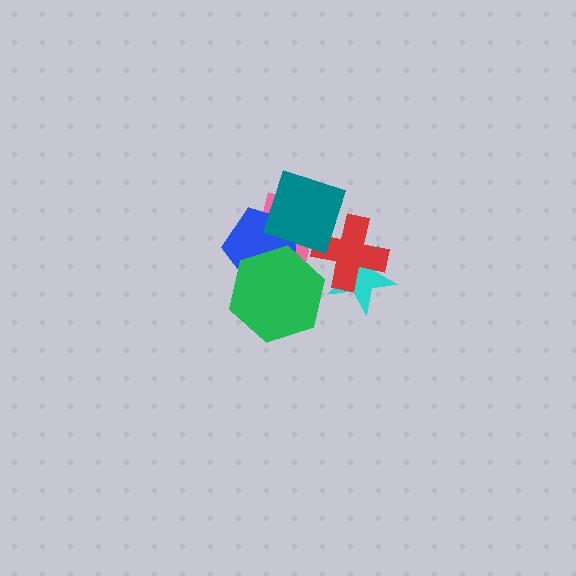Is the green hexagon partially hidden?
No, no other shape covers it.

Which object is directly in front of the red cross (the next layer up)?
The pink rectangle is directly in front of the red cross.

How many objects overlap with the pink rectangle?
4 objects overlap with the pink rectangle.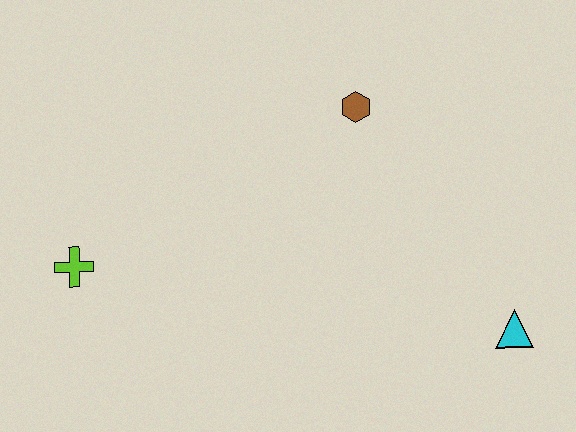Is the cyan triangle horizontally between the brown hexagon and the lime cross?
No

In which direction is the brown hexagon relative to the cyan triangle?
The brown hexagon is above the cyan triangle.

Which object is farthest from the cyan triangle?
The lime cross is farthest from the cyan triangle.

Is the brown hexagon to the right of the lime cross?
Yes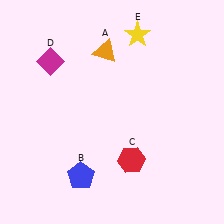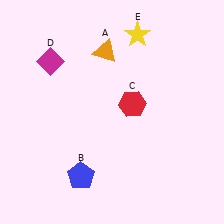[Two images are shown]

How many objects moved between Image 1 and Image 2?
1 object moved between the two images.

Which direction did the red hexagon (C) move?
The red hexagon (C) moved up.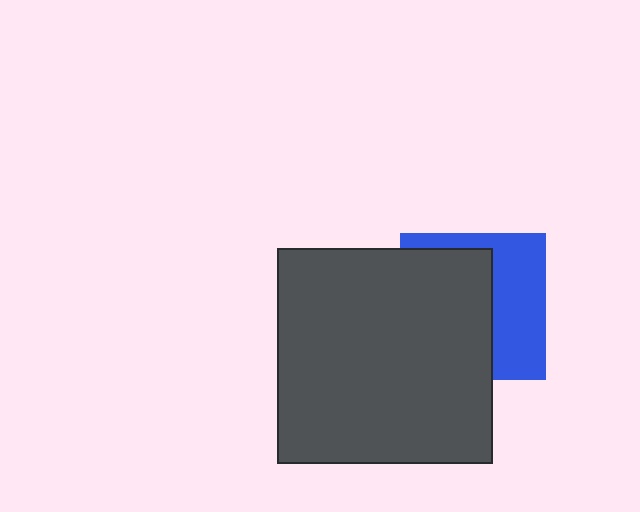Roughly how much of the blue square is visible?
A small part of it is visible (roughly 42%).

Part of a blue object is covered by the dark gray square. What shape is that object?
It is a square.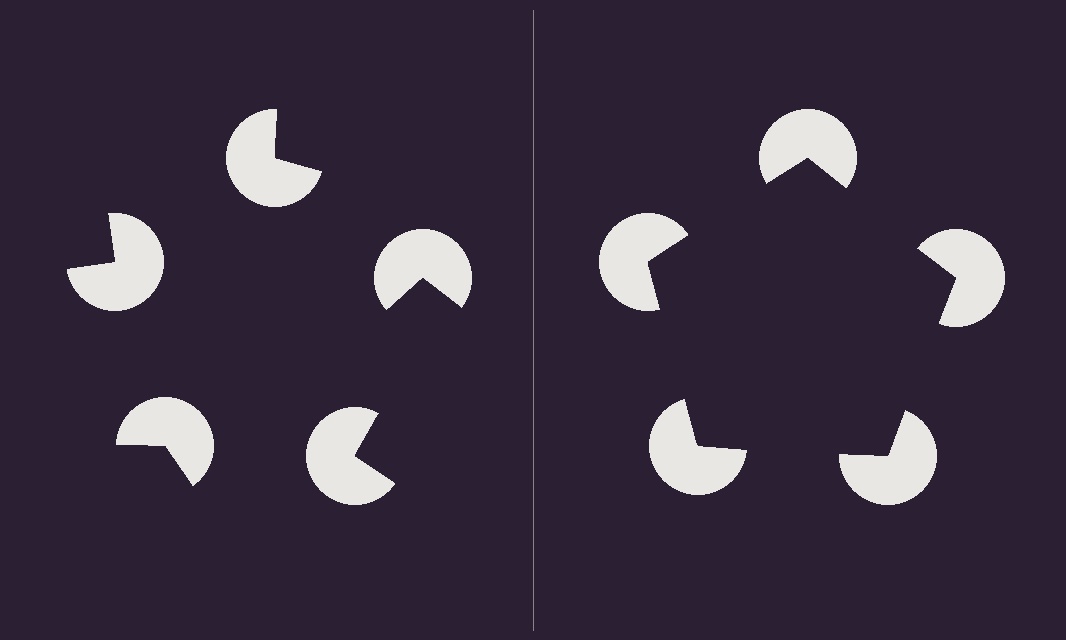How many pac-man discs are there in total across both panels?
10 — 5 on each side.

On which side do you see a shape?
An illusory pentagon appears on the right side. On the left side the wedge cuts are rotated, so no coherent shape forms.